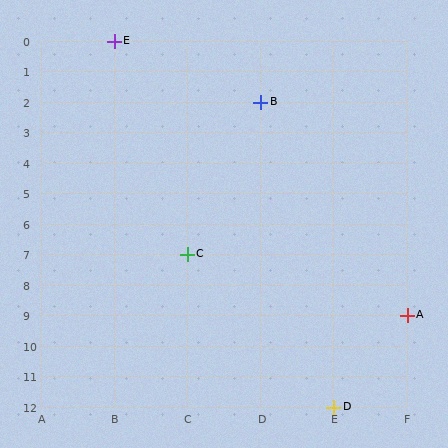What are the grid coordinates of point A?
Point A is at grid coordinates (F, 9).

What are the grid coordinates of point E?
Point E is at grid coordinates (B, 0).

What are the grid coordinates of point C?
Point C is at grid coordinates (C, 7).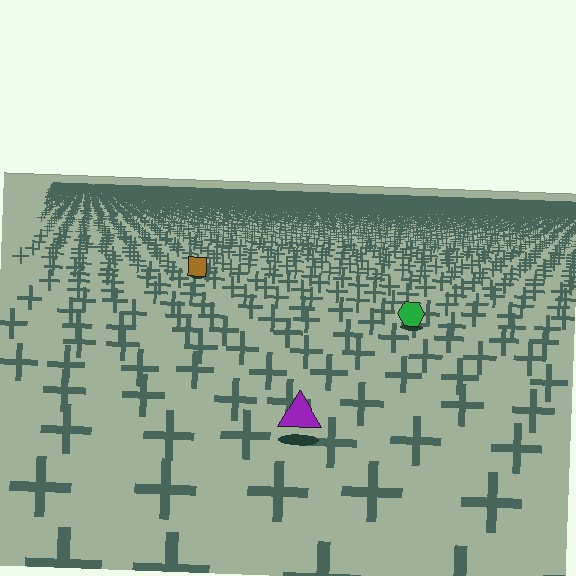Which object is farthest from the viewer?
The brown square is farthest from the viewer. It appears smaller and the ground texture around it is denser.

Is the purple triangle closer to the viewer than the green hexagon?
Yes. The purple triangle is closer — you can tell from the texture gradient: the ground texture is coarser near it.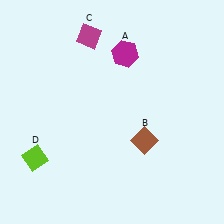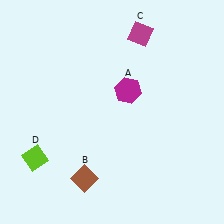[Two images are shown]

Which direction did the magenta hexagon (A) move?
The magenta hexagon (A) moved down.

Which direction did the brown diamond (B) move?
The brown diamond (B) moved left.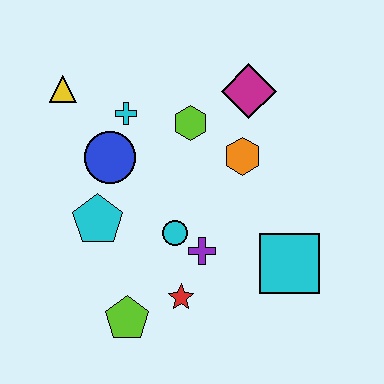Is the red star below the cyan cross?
Yes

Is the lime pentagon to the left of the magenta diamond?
Yes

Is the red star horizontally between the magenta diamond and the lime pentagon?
Yes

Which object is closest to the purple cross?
The cyan circle is closest to the purple cross.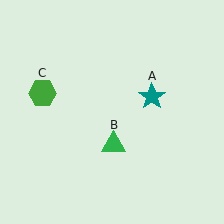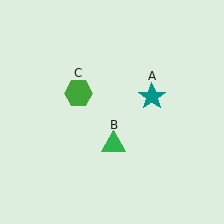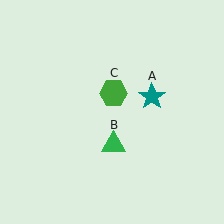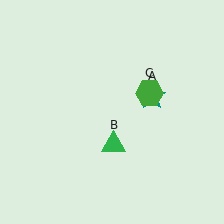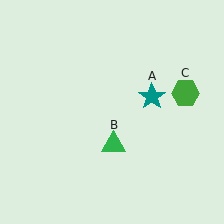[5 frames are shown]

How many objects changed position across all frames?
1 object changed position: green hexagon (object C).